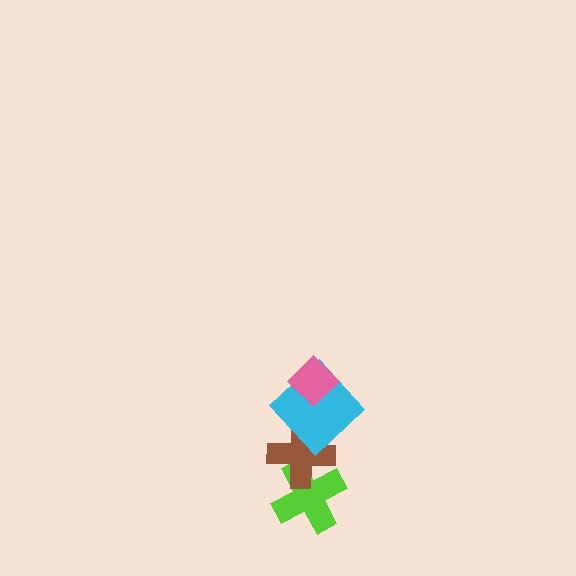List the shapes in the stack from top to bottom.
From top to bottom: the pink diamond, the cyan diamond, the brown cross, the lime cross.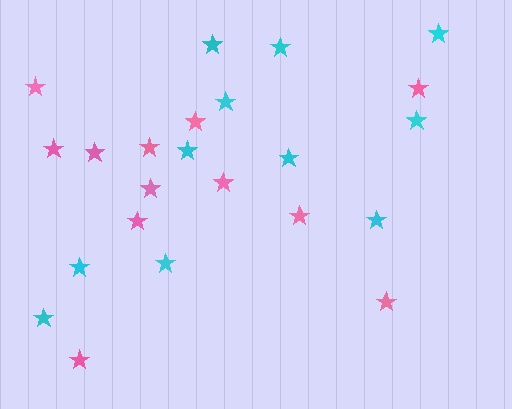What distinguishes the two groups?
There are 2 groups: one group of cyan stars (11) and one group of pink stars (12).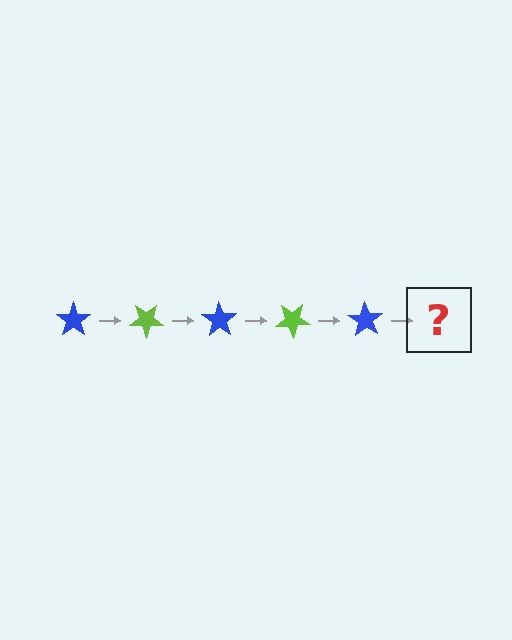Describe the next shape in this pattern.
It should be a lime star, rotated 175 degrees from the start.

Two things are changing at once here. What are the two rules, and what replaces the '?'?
The two rules are that it rotates 35 degrees each step and the color cycles through blue and lime. The '?' should be a lime star, rotated 175 degrees from the start.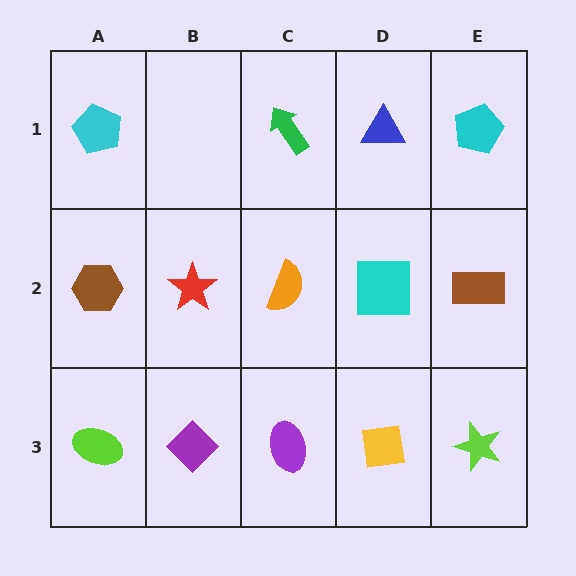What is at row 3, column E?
A lime star.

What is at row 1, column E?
A cyan pentagon.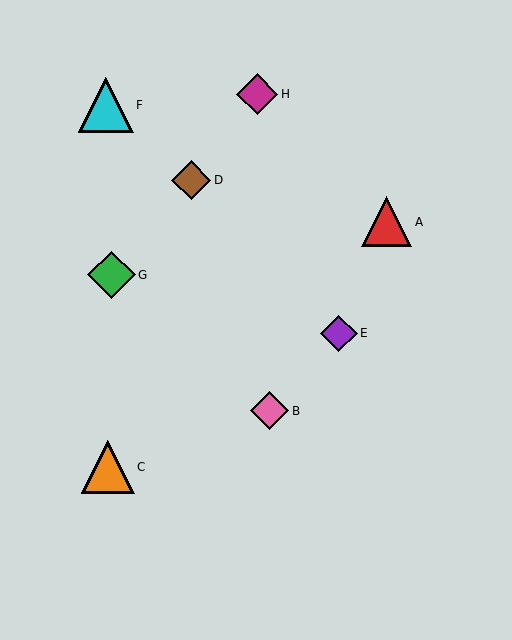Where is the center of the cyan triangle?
The center of the cyan triangle is at (106, 105).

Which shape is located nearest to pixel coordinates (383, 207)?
The red triangle (labeled A) at (387, 222) is nearest to that location.